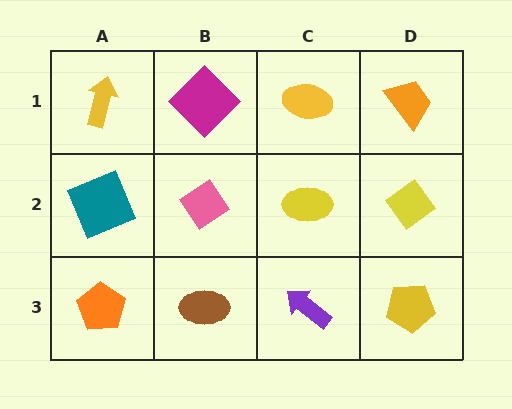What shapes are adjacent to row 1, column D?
A yellow diamond (row 2, column D), a yellow ellipse (row 1, column C).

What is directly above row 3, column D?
A yellow diamond.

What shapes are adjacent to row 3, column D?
A yellow diamond (row 2, column D), a purple arrow (row 3, column C).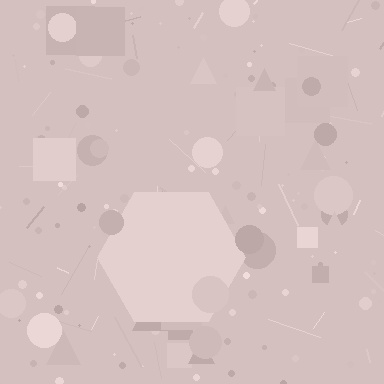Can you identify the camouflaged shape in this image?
The camouflaged shape is a hexagon.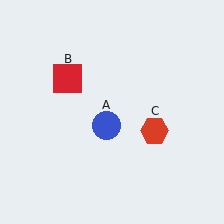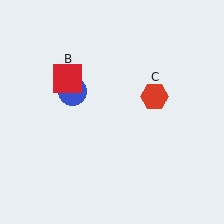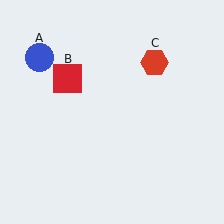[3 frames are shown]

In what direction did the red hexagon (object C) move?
The red hexagon (object C) moved up.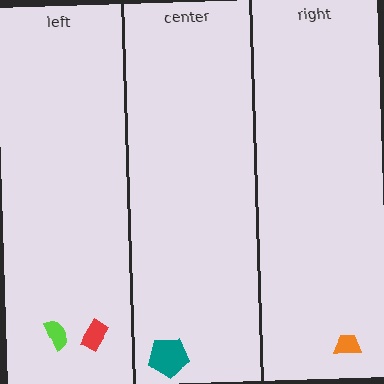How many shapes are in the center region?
1.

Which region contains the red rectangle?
The left region.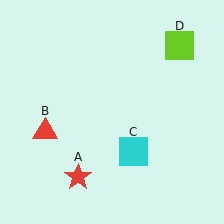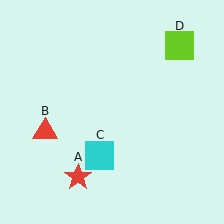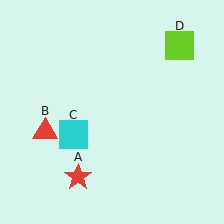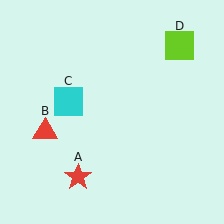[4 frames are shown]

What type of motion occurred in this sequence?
The cyan square (object C) rotated clockwise around the center of the scene.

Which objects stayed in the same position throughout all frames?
Red star (object A) and red triangle (object B) and lime square (object D) remained stationary.